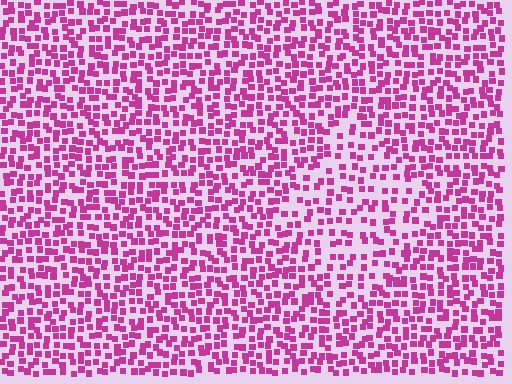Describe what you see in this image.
The image contains small magenta elements arranged at two different densities. A diamond-shaped region is visible where the elements are less densely packed than the surrounding area.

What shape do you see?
I see a diamond.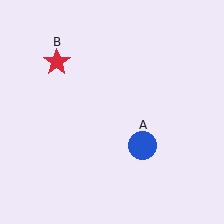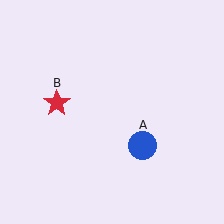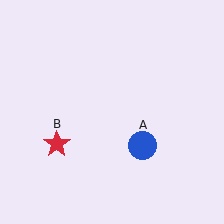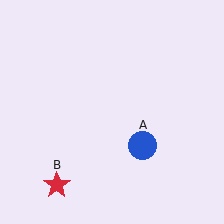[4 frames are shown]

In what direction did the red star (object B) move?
The red star (object B) moved down.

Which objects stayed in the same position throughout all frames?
Blue circle (object A) remained stationary.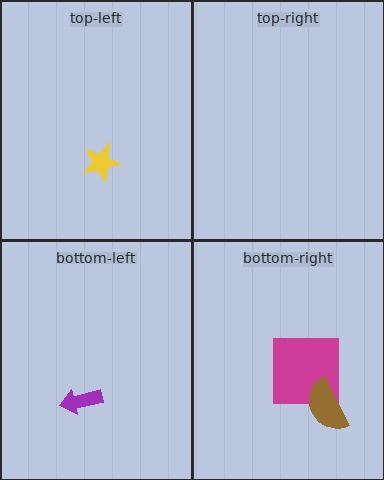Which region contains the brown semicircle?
The bottom-right region.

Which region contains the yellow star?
The top-left region.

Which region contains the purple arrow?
The bottom-left region.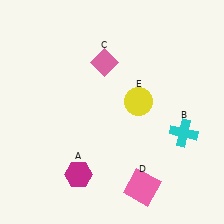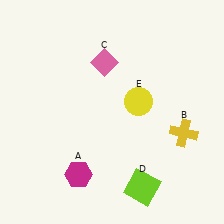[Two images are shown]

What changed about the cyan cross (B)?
In Image 1, B is cyan. In Image 2, it changed to yellow.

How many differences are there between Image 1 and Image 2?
There are 2 differences between the two images.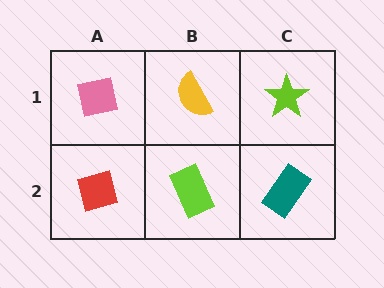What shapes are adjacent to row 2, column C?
A lime star (row 1, column C), a lime rectangle (row 2, column B).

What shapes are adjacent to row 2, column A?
A pink square (row 1, column A), a lime rectangle (row 2, column B).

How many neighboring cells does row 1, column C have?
2.